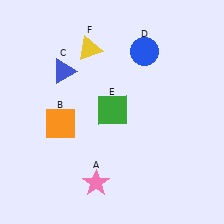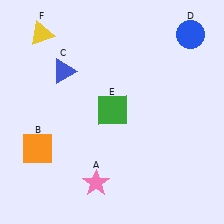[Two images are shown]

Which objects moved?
The objects that moved are: the orange square (B), the blue circle (D), the yellow triangle (F).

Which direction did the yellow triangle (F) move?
The yellow triangle (F) moved left.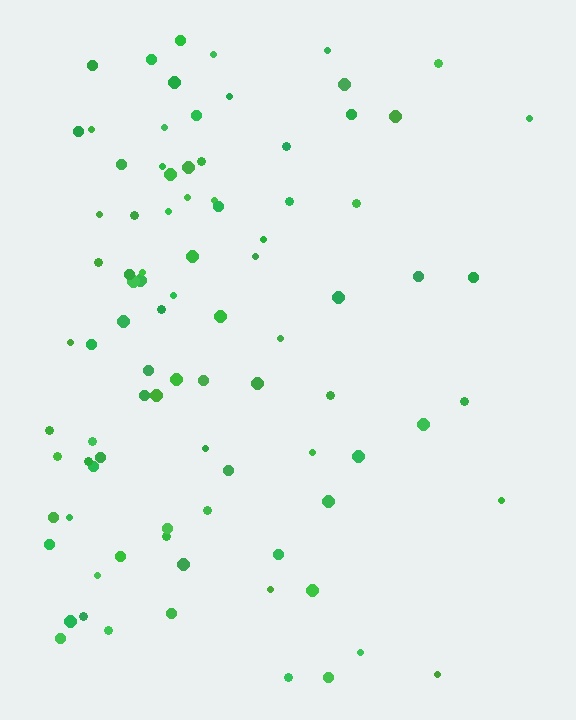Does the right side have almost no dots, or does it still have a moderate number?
Still a moderate number, just noticeably fewer than the left.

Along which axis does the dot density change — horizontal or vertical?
Horizontal.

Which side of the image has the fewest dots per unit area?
The right.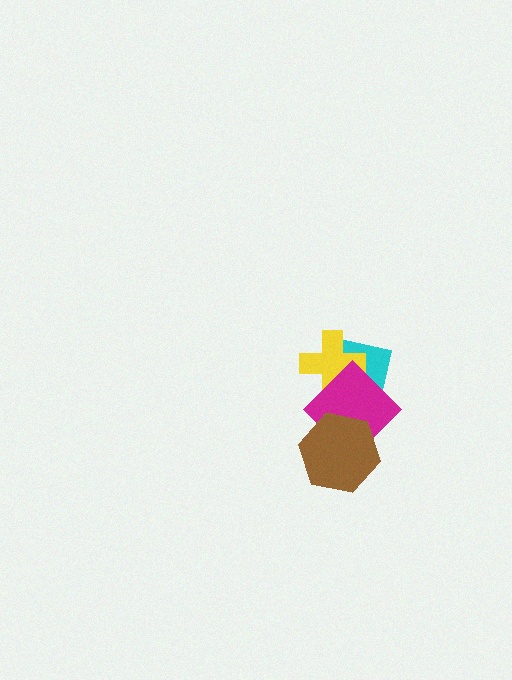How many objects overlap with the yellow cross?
2 objects overlap with the yellow cross.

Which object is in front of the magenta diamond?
The brown hexagon is in front of the magenta diamond.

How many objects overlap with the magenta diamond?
3 objects overlap with the magenta diamond.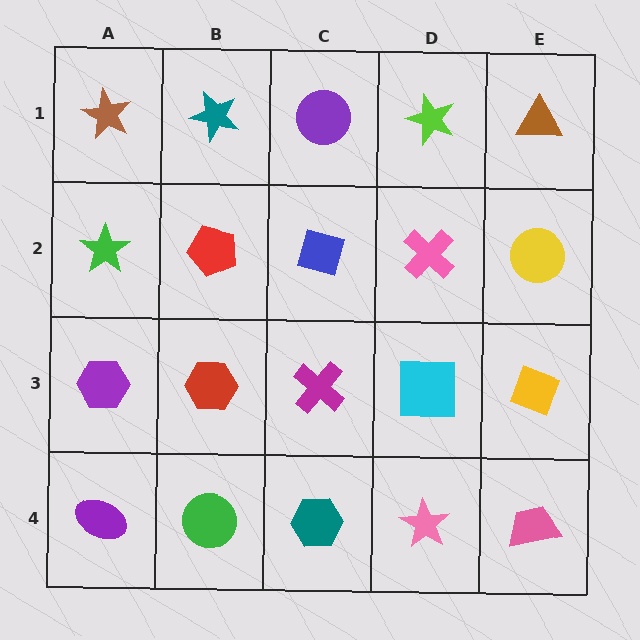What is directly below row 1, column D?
A pink cross.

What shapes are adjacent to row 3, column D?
A pink cross (row 2, column D), a pink star (row 4, column D), a magenta cross (row 3, column C), a yellow diamond (row 3, column E).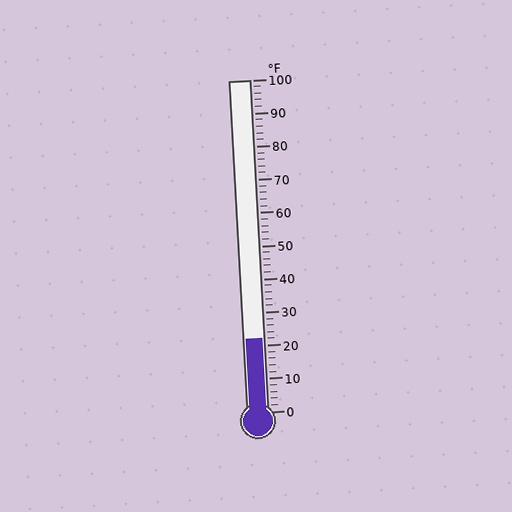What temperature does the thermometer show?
The thermometer shows approximately 22°F.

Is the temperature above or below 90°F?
The temperature is below 90°F.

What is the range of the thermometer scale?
The thermometer scale ranges from 0°F to 100°F.